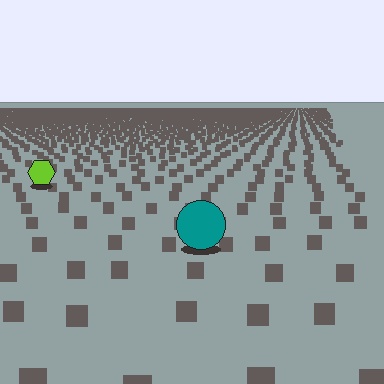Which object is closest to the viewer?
The teal circle is closest. The texture marks near it are larger and more spread out.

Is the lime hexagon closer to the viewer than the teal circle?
No. The teal circle is closer — you can tell from the texture gradient: the ground texture is coarser near it.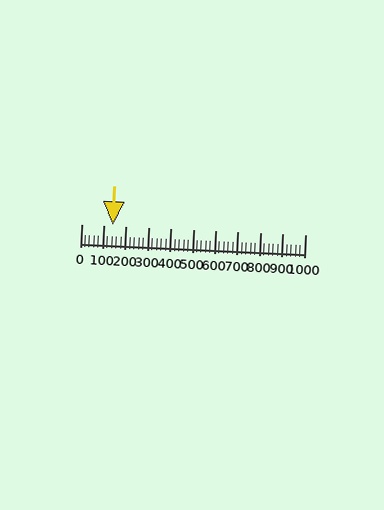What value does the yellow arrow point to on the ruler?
The yellow arrow points to approximately 140.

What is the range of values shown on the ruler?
The ruler shows values from 0 to 1000.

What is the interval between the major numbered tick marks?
The major tick marks are spaced 100 units apart.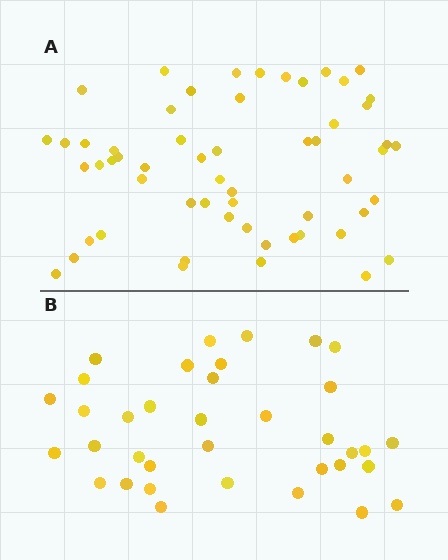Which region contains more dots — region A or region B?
Region A (the top region) has more dots.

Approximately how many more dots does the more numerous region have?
Region A has approximately 20 more dots than region B.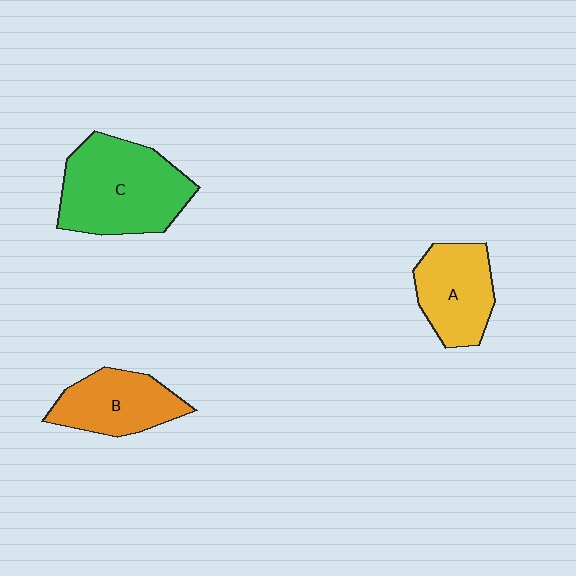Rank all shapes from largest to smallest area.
From largest to smallest: C (green), A (yellow), B (orange).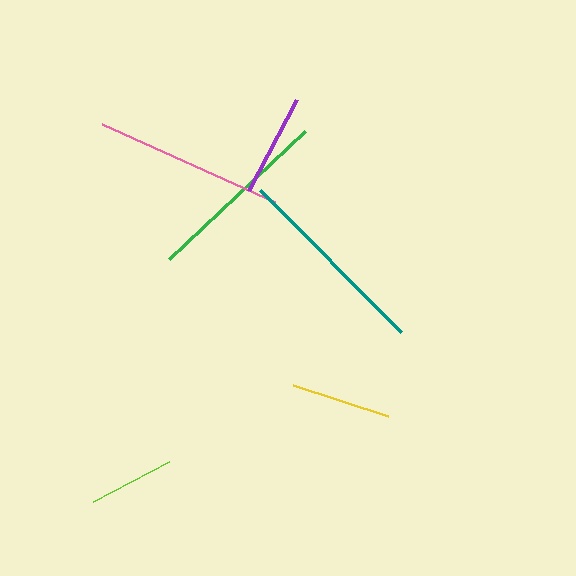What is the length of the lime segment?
The lime segment is approximately 85 pixels long.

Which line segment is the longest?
The teal line is the longest at approximately 199 pixels.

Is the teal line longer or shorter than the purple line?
The teal line is longer than the purple line.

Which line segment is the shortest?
The lime line is the shortest at approximately 85 pixels.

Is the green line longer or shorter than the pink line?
The pink line is longer than the green line.